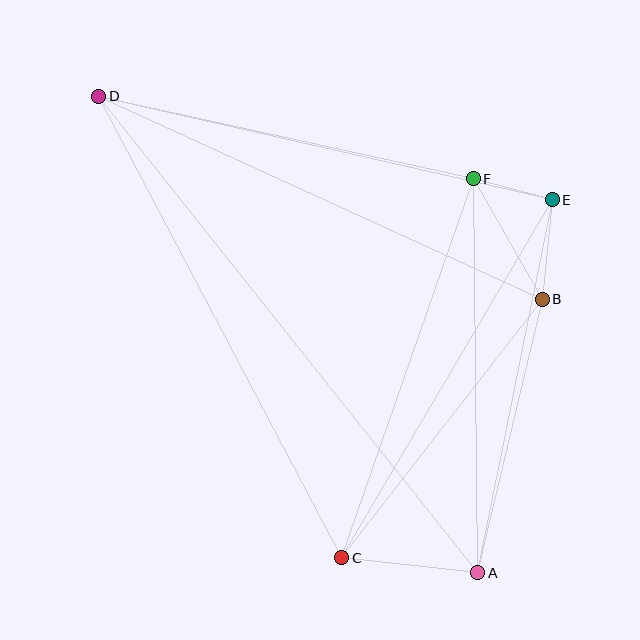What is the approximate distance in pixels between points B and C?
The distance between B and C is approximately 327 pixels.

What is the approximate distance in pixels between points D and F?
The distance between D and F is approximately 384 pixels.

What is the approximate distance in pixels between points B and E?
The distance between B and E is approximately 100 pixels.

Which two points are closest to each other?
Points E and F are closest to each other.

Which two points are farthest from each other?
Points A and D are farthest from each other.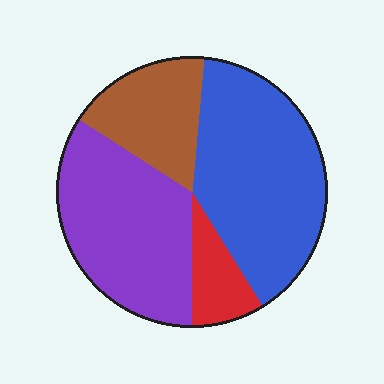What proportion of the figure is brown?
Brown takes up about one sixth (1/6) of the figure.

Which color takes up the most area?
Blue, at roughly 40%.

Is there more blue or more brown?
Blue.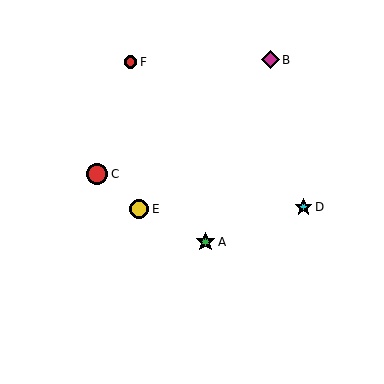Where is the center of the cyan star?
The center of the cyan star is at (303, 207).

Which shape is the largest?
The red circle (labeled C) is the largest.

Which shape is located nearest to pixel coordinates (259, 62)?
The magenta diamond (labeled B) at (270, 60) is nearest to that location.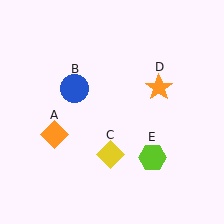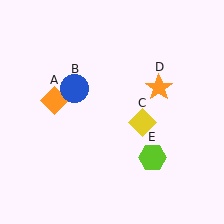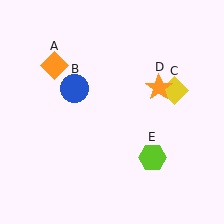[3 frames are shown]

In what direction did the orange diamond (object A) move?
The orange diamond (object A) moved up.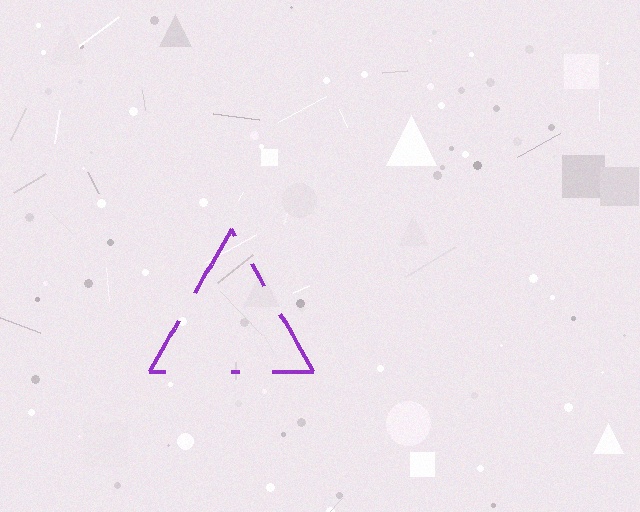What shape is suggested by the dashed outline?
The dashed outline suggests a triangle.